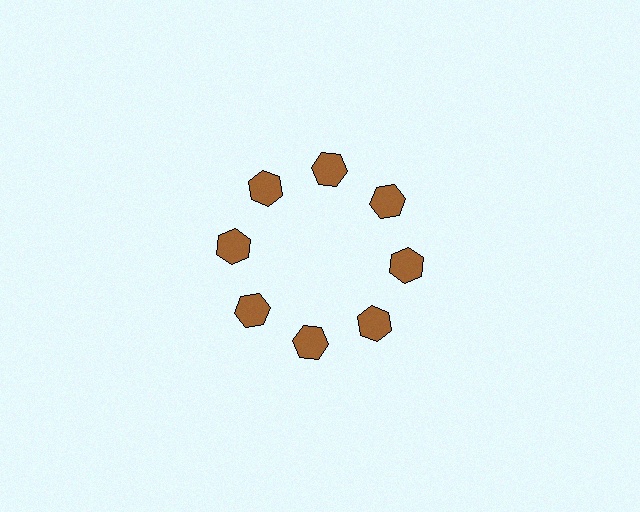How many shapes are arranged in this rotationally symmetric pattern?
There are 8 shapes, arranged in 8 groups of 1.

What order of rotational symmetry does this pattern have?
This pattern has 8-fold rotational symmetry.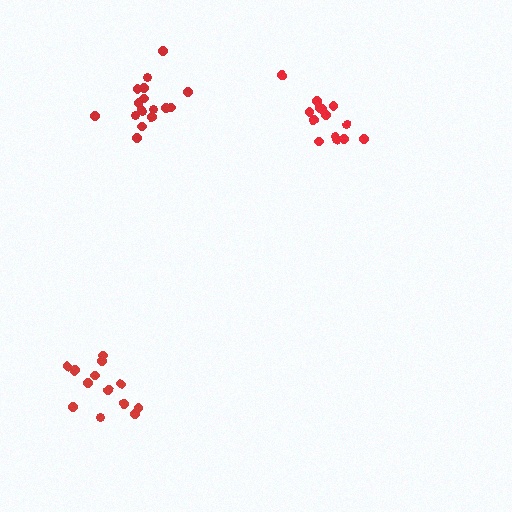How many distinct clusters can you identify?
There are 3 distinct clusters.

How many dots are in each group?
Group 1: 17 dots, Group 2: 14 dots, Group 3: 14 dots (45 total).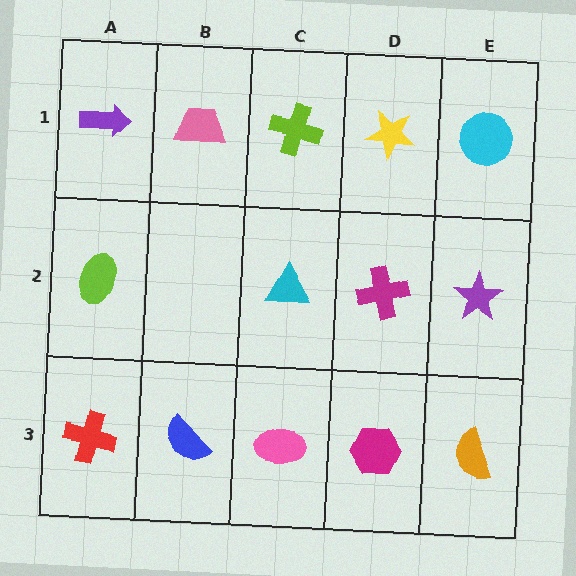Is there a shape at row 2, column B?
No, that cell is empty.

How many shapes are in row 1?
5 shapes.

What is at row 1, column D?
A yellow star.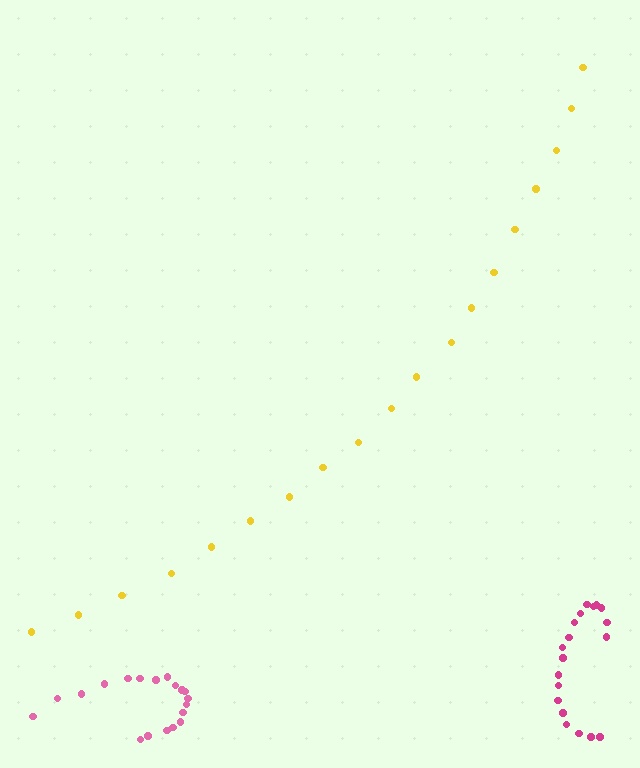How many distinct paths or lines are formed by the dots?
There are 3 distinct paths.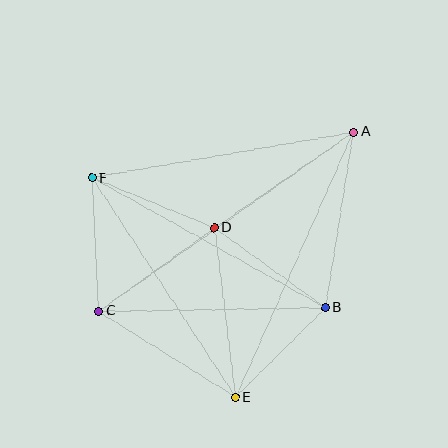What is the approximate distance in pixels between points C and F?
The distance between C and F is approximately 133 pixels.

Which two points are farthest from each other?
Points A and C are farthest from each other.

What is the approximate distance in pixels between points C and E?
The distance between C and E is approximately 162 pixels.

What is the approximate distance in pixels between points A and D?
The distance between A and D is approximately 169 pixels.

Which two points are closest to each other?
Points B and E are closest to each other.